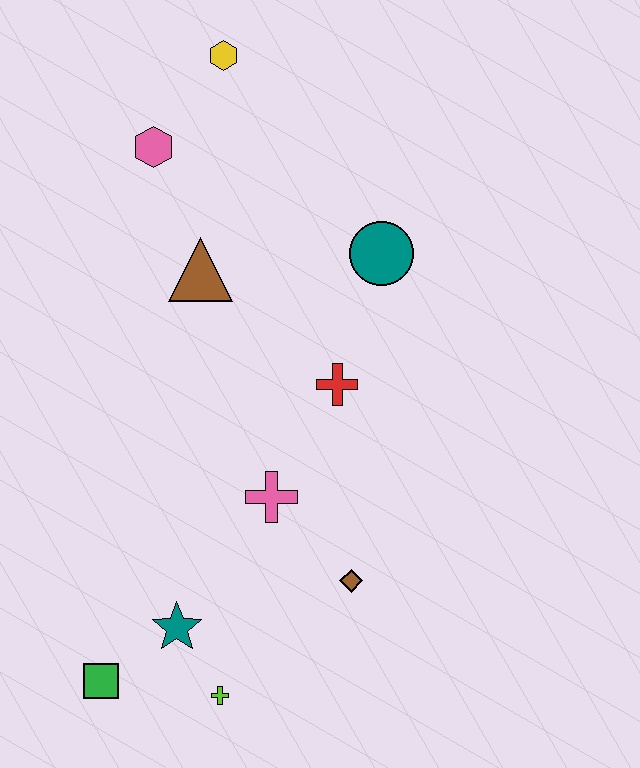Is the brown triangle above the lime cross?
Yes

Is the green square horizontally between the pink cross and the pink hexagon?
No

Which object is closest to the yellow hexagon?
The pink hexagon is closest to the yellow hexagon.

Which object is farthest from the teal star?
The yellow hexagon is farthest from the teal star.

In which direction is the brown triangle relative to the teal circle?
The brown triangle is to the left of the teal circle.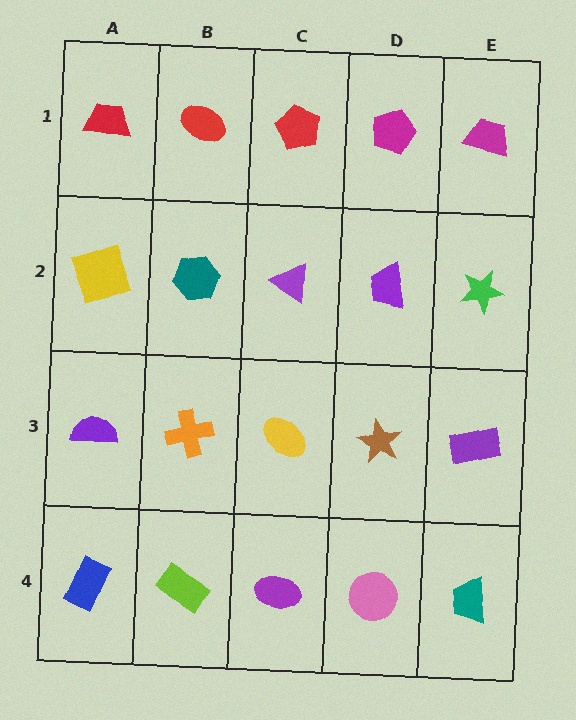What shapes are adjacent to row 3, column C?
A purple triangle (row 2, column C), a purple ellipse (row 4, column C), an orange cross (row 3, column B), a brown star (row 3, column D).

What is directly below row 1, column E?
A green star.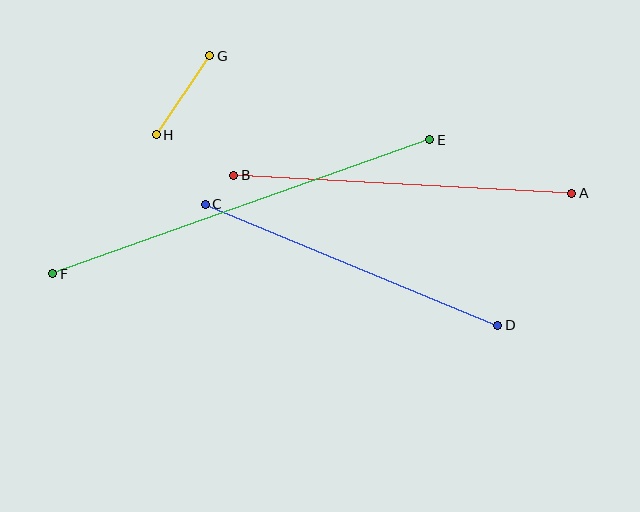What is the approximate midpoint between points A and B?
The midpoint is at approximately (403, 184) pixels.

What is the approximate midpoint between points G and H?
The midpoint is at approximately (183, 95) pixels.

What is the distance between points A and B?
The distance is approximately 339 pixels.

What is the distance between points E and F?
The distance is approximately 400 pixels.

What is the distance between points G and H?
The distance is approximately 95 pixels.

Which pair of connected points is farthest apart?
Points E and F are farthest apart.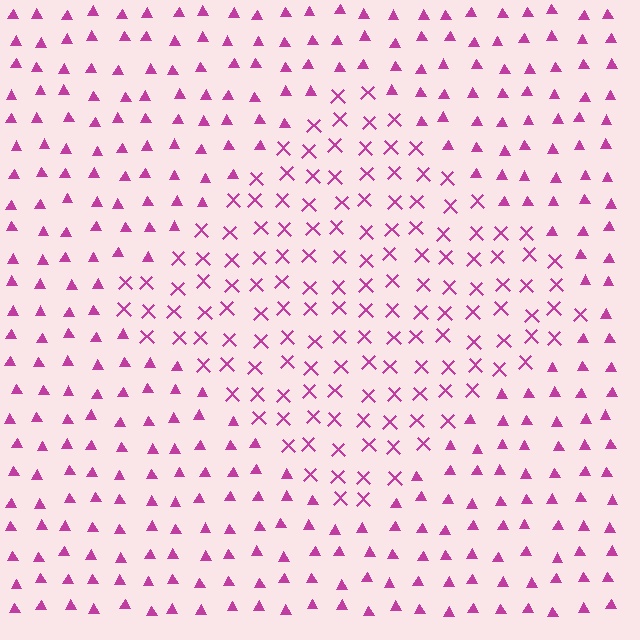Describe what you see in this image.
The image is filled with small magenta elements arranged in a uniform grid. A diamond-shaped region contains X marks, while the surrounding area contains triangles. The boundary is defined purely by the change in element shape.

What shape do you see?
I see a diamond.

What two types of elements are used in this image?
The image uses X marks inside the diamond region and triangles outside it.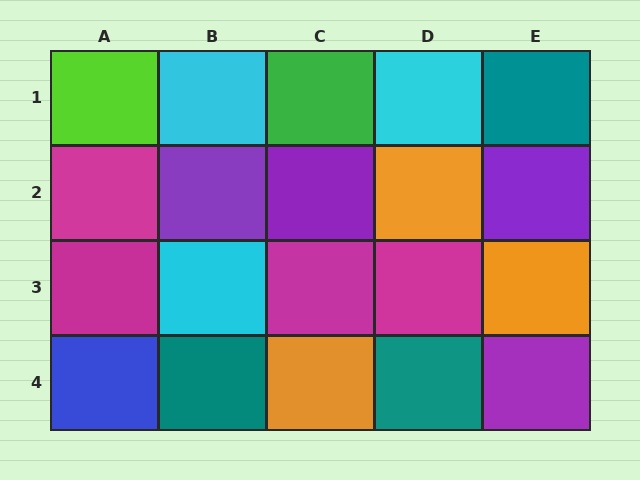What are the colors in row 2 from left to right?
Magenta, purple, purple, orange, purple.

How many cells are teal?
3 cells are teal.